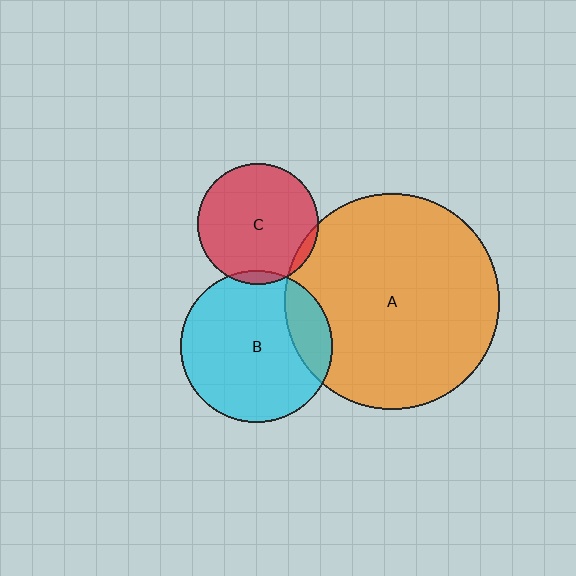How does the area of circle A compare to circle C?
Approximately 3.2 times.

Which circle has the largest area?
Circle A (orange).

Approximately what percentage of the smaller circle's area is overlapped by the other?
Approximately 5%.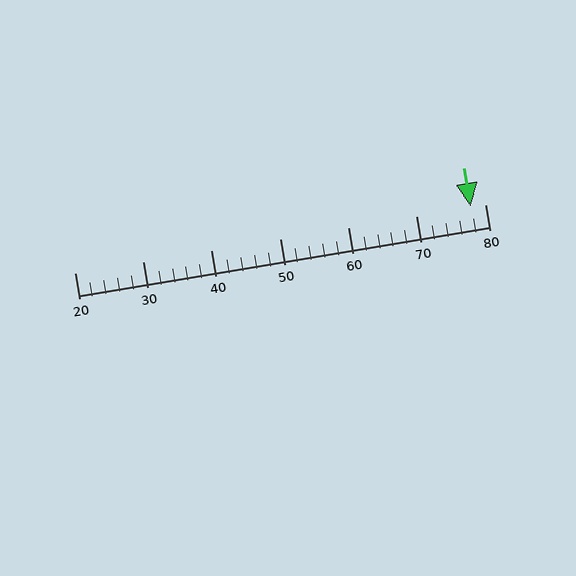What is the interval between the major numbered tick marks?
The major tick marks are spaced 10 units apart.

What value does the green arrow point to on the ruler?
The green arrow points to approximately 78.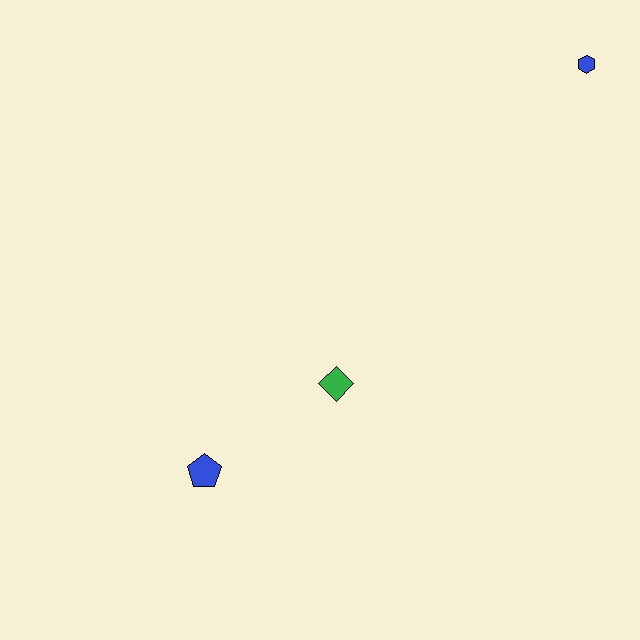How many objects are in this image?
There are 3 objects.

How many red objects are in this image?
There are no red objects.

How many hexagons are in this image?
There is 1 hexagon.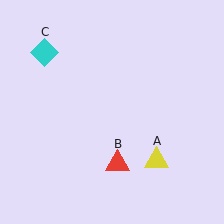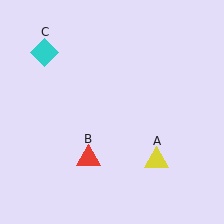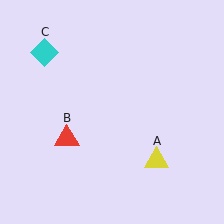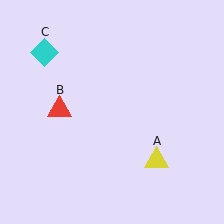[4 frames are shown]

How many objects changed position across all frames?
1 object changed position: red triangle (object B).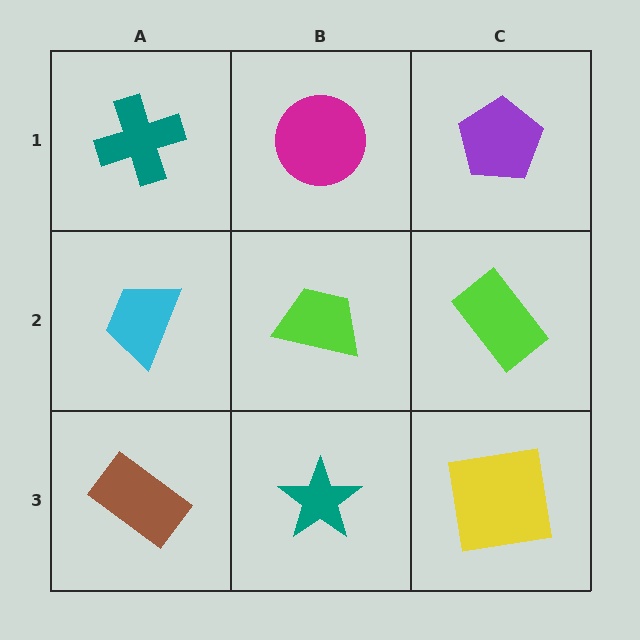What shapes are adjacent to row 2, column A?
A teal cross (row 1, column A), a brown rectangle (row 3, column A), a lime trapezoid (row 2, column B).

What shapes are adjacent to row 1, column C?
A lime rectangle (row 2, column C), a magenta circle (row 1, column B).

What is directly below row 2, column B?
A teal star.